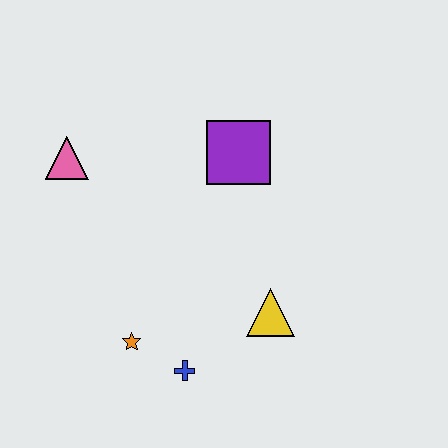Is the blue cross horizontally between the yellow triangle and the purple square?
No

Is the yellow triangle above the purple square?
No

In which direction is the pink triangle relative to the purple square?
The pink triangle is to the left of the purple square.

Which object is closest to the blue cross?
The orange star is closest to the blue cross.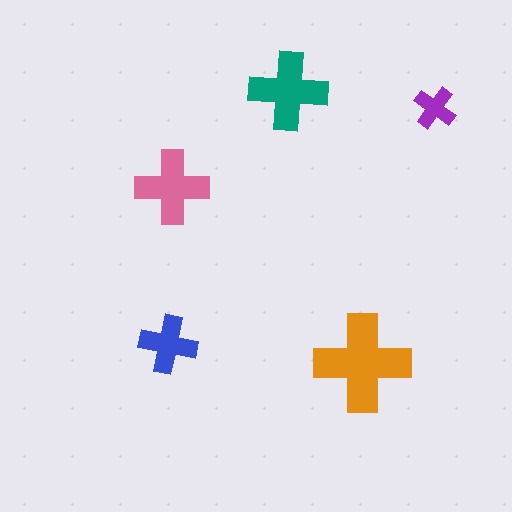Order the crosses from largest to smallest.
the orange one, the teal one, the pink one, the blue one, the purple one.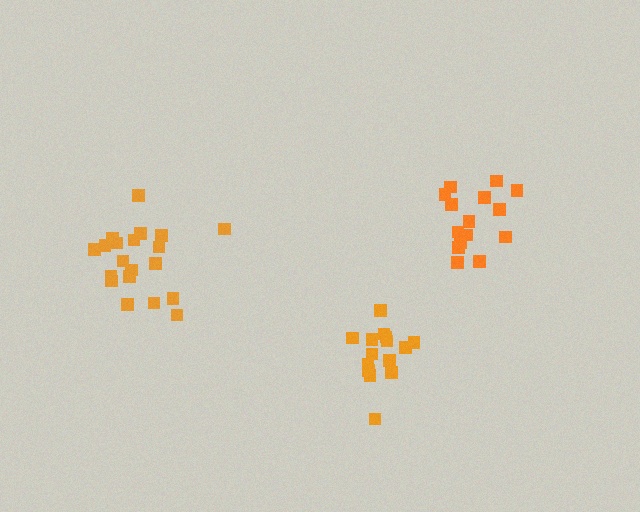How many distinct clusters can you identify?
There are 3 distinct clusters.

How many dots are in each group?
Group 1: 16 dots, Group 2: 20 dots, Group 3: 15 dots (51 total).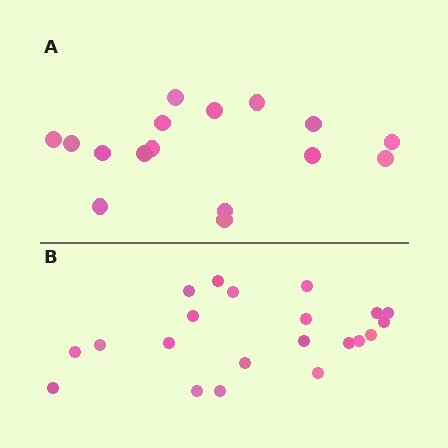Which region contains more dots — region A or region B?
Region B (the bottom region) has more dots.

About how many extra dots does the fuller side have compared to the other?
Region B has about 5 more dots than region A.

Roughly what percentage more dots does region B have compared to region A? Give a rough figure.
About 30% more.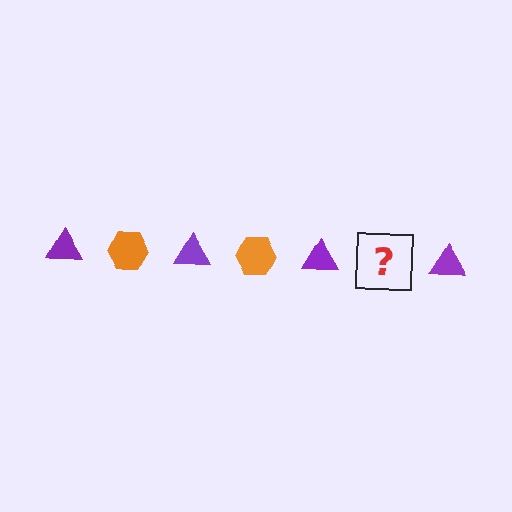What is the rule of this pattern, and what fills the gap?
The rule is that the pattern alternates between purple triangle and orange hexagon. The gap should be filled with an orange hexagon.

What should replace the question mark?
The question mark should be replaced with an orange hexagon.